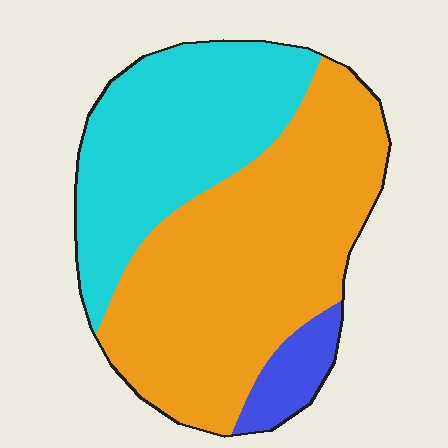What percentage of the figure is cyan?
Cyan takes up about three eighths (3/8) of the figure.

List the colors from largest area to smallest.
From largest to smallest: orange, cyan, blue.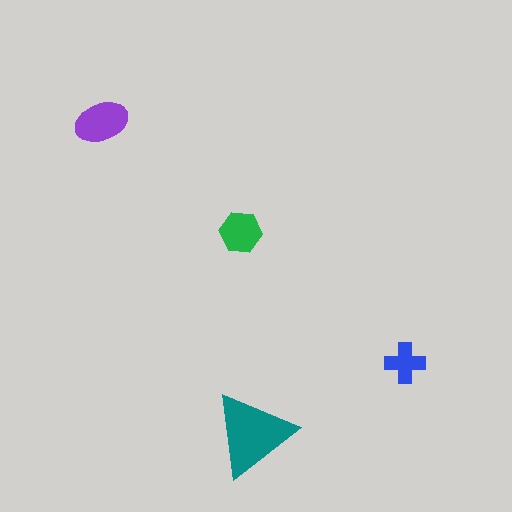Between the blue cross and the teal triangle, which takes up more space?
The teal triangle.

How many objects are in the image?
There are 4 objects in the image.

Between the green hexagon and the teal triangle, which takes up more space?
The teal triangle.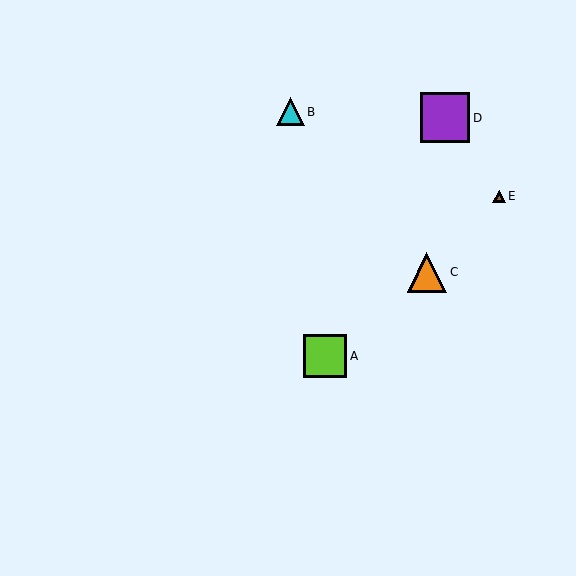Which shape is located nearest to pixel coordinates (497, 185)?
The brown triangle (labeled E) at (499, 196) is nearest to that location.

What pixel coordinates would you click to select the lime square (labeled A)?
Click at (325, 356) to select the lime square A.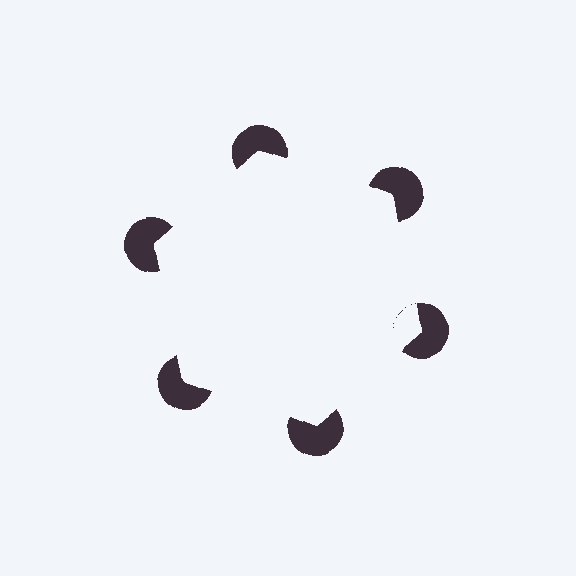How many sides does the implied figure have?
6 sides.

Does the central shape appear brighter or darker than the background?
It typically appears slightly brighter than the background, even though no actual brightness change is drawn.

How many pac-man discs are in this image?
There are 6 — one at each vertex of the illusory hexagon.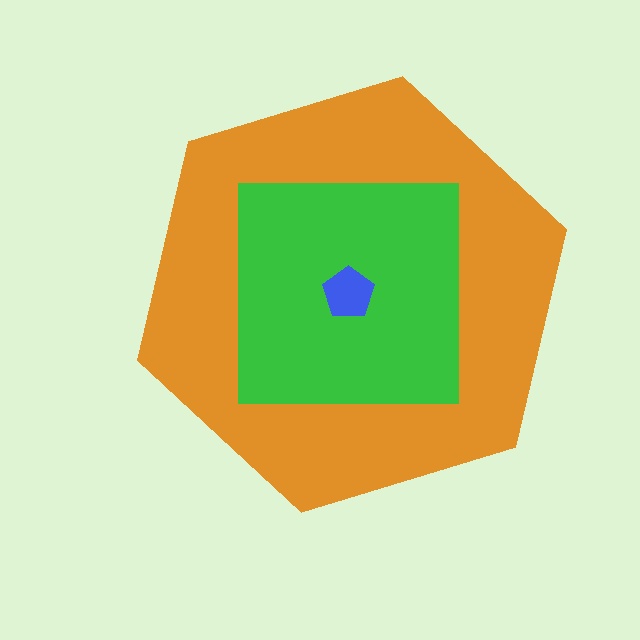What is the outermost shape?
The orange hexagon.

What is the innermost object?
The blue pentagon.